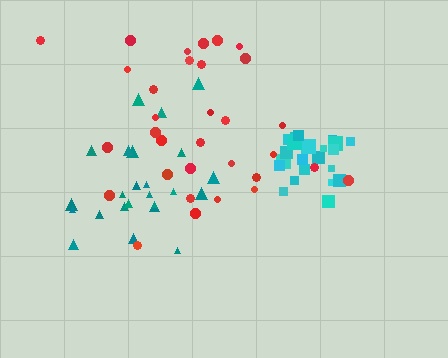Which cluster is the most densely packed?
Cyan.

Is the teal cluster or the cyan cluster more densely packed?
Cyan.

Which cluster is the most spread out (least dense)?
Red.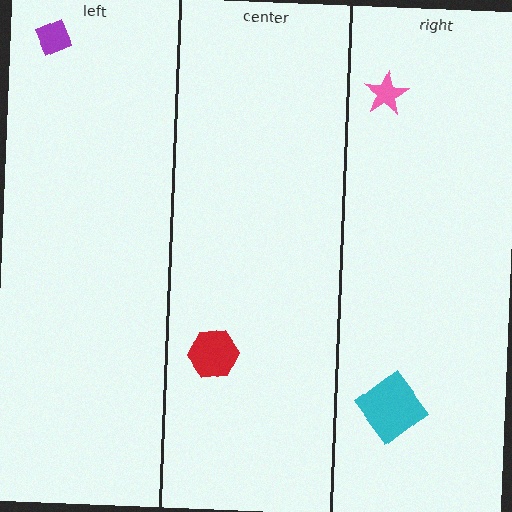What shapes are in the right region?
The pink star, the cyan diamond.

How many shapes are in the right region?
2.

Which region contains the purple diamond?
The left region.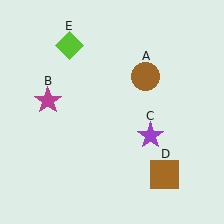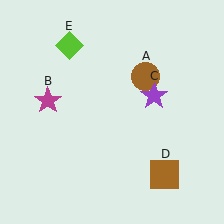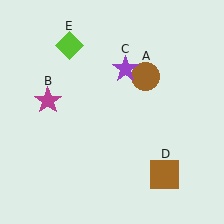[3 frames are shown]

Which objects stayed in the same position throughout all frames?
Brown circle (object A) and magenta star (object B) and brown square (object D) and lime diamond (object E) remained stationary.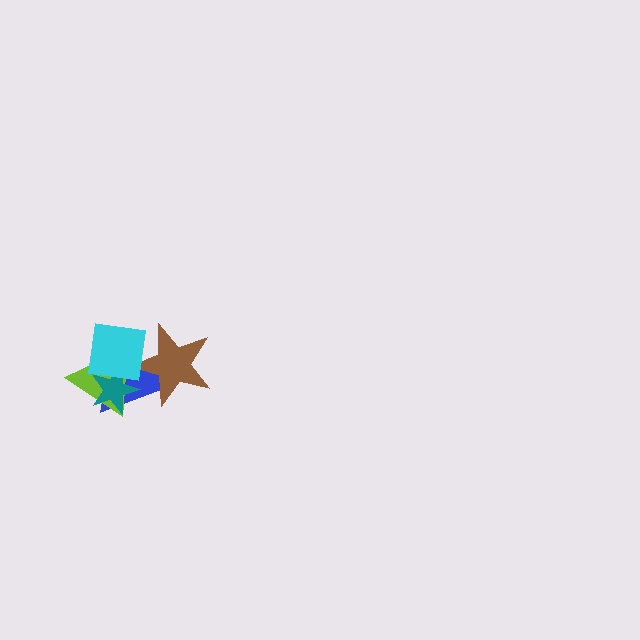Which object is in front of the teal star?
The cyan square is in front of the teal star.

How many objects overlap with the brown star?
3 objects overlap with the brown star.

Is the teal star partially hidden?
Yes, it is partially covered by another shape.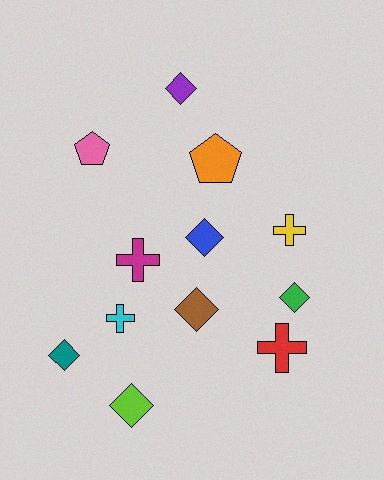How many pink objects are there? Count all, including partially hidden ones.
There is 1 pink object.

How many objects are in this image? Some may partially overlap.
There are 12 objects.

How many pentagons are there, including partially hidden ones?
There are 2 pentagons.